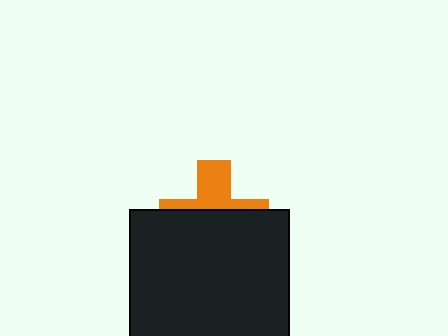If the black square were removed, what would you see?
You would see the complete orange cross.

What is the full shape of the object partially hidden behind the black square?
The partially hidden object is an orange cross.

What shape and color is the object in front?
The object in front is a black square.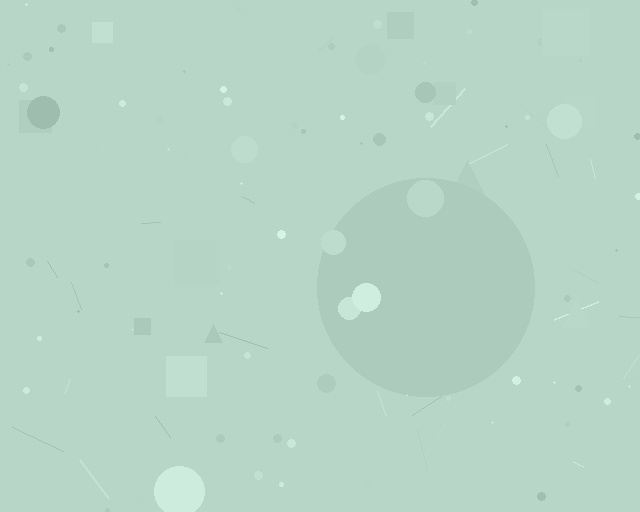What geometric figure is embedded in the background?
A circle is embedded in the background.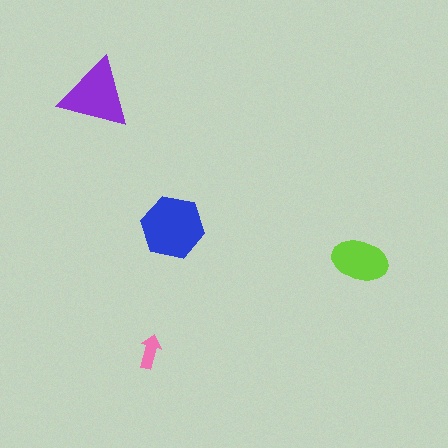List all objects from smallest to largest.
The pink arrow, the lime ellipse, the purple triangle, the blue hexagon.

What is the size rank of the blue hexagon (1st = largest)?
1st.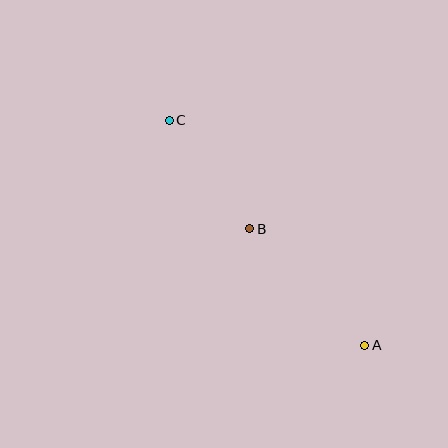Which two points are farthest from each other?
Points A and C are farthest from each other.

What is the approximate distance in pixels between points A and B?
The distance between A and B is approximately 163 pixels.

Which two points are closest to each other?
Points B and C are closest to each other.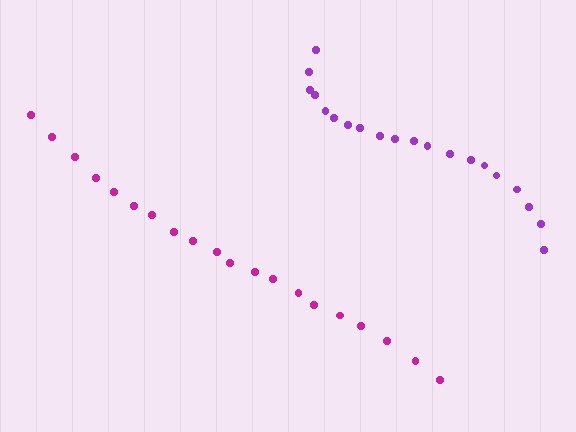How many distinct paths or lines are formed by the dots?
There are 2 distinct paths.